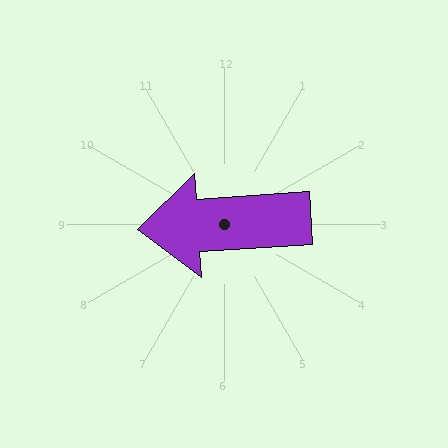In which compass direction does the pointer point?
West.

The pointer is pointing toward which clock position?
Roughly 9 o'clock.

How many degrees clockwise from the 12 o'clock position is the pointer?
Approximately 266 degrees.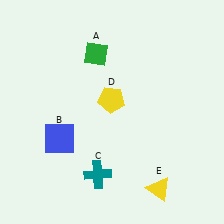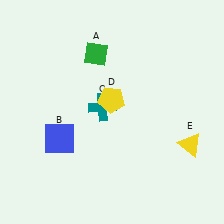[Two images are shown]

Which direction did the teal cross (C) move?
The teal cross (C) moved up.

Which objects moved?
The objects that moved are: the teal cross (C), the yellow triangle (E).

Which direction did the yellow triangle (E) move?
The yellow triangle (E) moved up.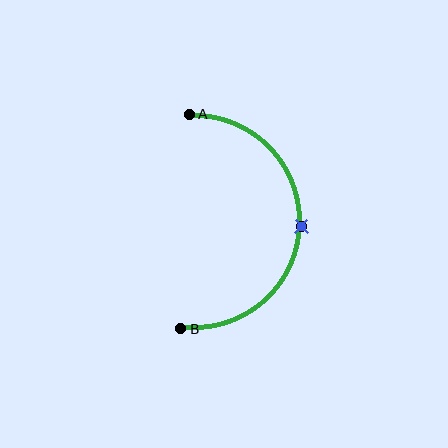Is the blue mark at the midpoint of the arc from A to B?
Yes. The blue mark lies on the arc at equal arc-length from both A and B — it is the arc midpoint.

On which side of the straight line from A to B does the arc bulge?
The arc bulges to the right of the straight line connecting A and B.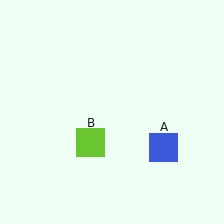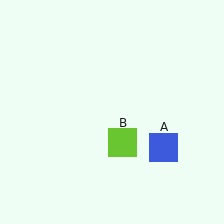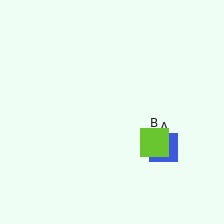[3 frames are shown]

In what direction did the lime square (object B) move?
The lime square (object B) moved right.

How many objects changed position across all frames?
1 object changed position: lime square (object B).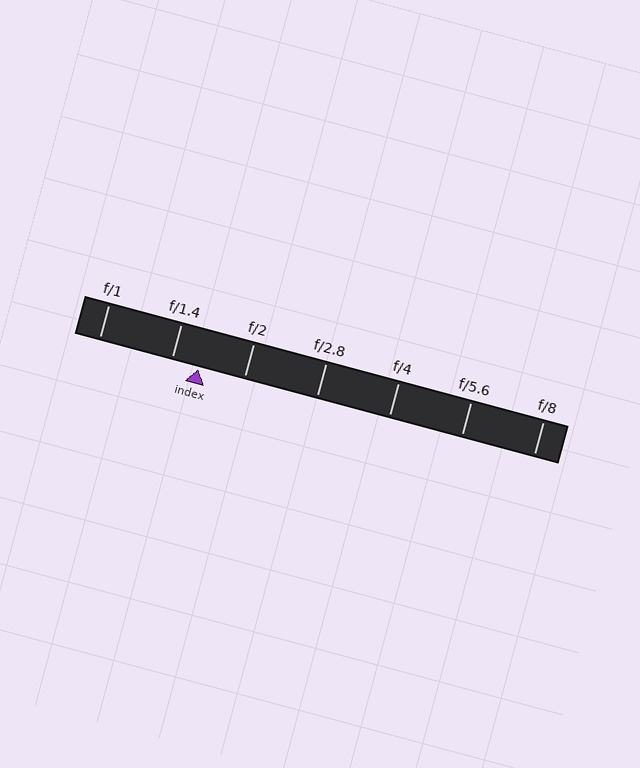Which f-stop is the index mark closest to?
The index mark is closest to f/1.4.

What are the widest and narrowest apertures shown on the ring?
The widest aperture shown is f/1 and the narrowest is f/8.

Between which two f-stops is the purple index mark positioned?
The index mark is between f/1.4 and f/2.